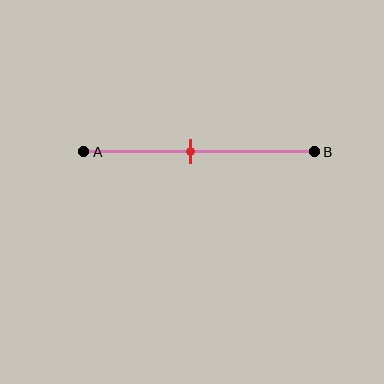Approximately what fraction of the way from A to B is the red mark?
The red mark is approximately 45% of the way from A to B.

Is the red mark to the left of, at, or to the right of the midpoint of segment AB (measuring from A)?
The red mark is to the left of the midpoint of segment AB.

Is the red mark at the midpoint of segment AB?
No, the mark is at about 45% from A, not at the 50% midpoint.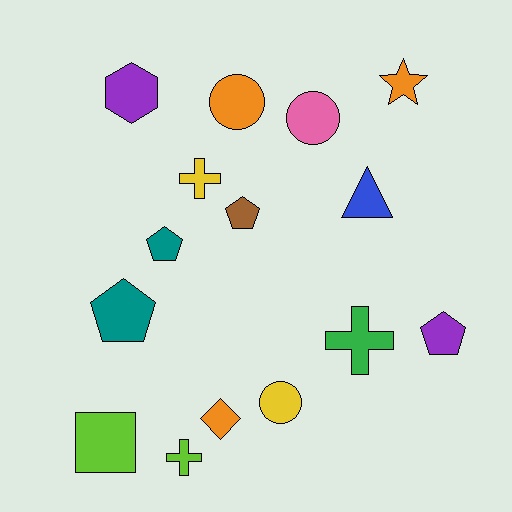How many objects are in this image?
There are 15 objects.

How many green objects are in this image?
There is 1 green object.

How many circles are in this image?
There are 3 circles.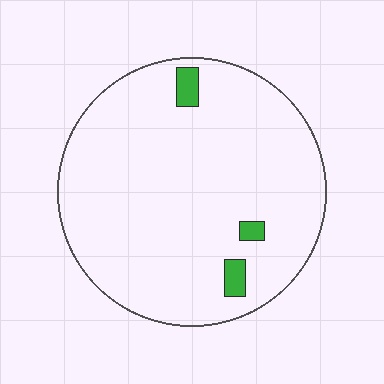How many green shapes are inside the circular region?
3.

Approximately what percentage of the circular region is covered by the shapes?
Approximately 5%.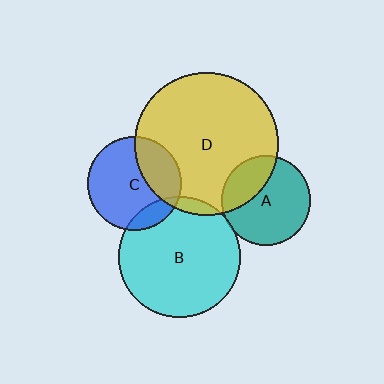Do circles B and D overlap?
Yes.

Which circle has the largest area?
Circle D (yellow).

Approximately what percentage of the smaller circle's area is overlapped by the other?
Approximately 5%.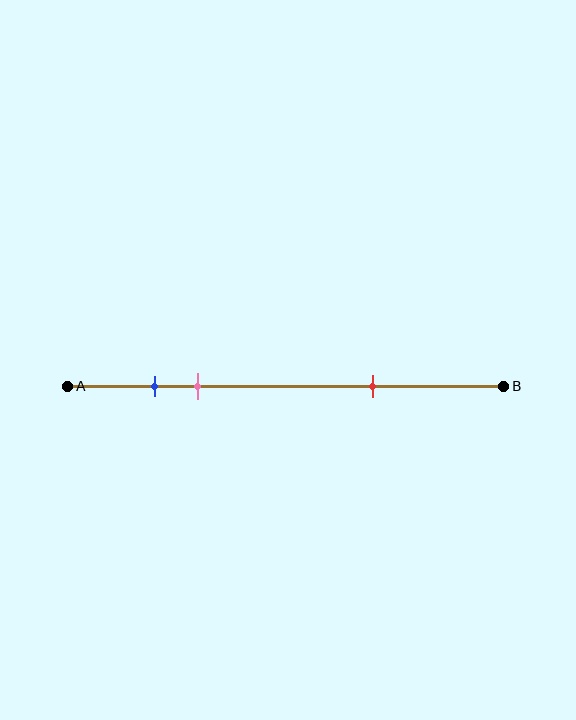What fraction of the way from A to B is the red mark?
The red mark is approximately 70% (0.7) of the way from A to B.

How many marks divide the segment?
There are 3 marks dividing the segment.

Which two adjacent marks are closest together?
The blue and pink marks are the closest adjacent pair.